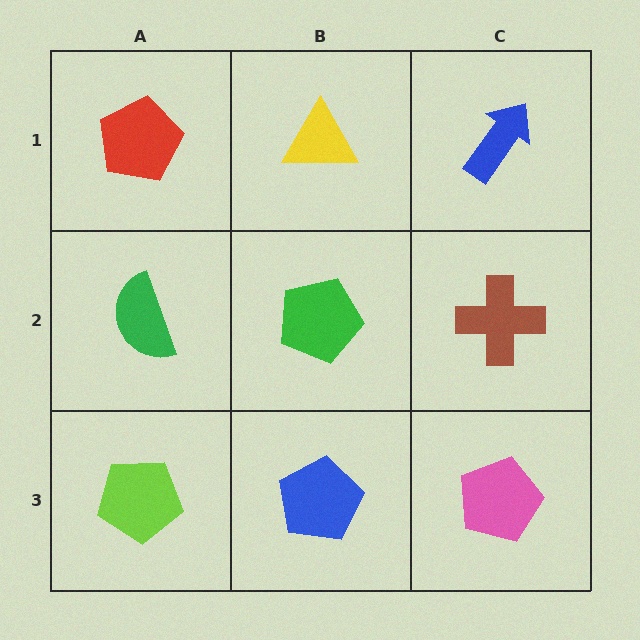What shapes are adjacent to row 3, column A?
A green semicircle (row 2, column A), a blue pentagon (row 3, column B).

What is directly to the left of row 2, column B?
A green semicircle.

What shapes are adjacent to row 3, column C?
A brown cross (row 2, column C), a blue pentagon (row 3, column B).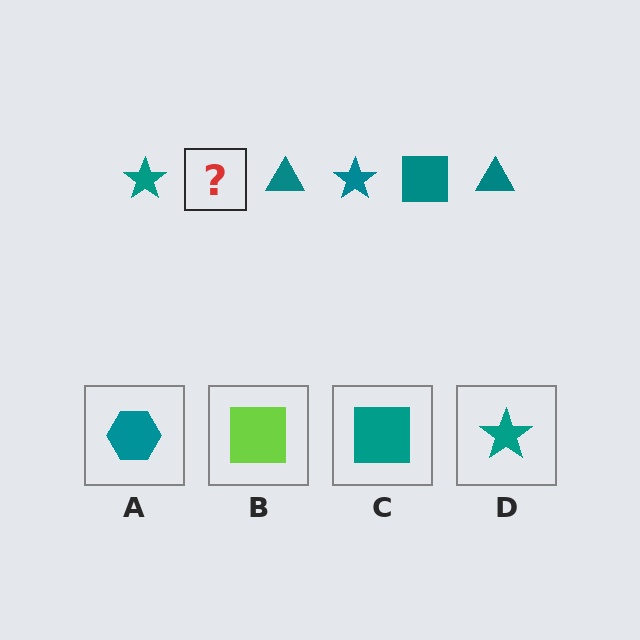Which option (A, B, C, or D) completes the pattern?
C.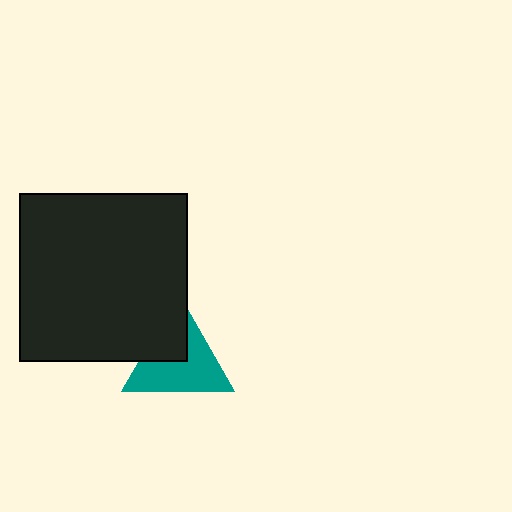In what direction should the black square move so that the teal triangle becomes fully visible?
The black square should move toward the upper-left. That is the shortest direction to clear the overlap and leave the teal triangle fully visible.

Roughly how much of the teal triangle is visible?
Most of it is visible (roughly 66%).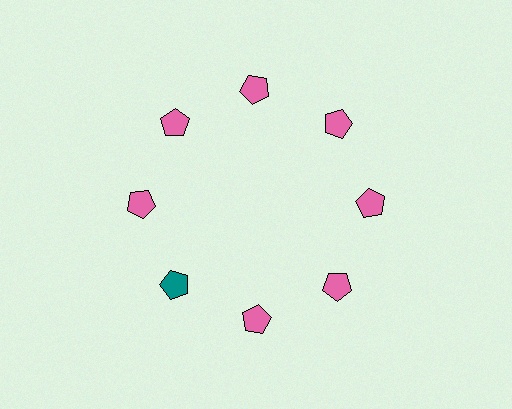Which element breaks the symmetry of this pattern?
The teal pentagon at roughly the 8 o'clock position breaks the symmetry. All other shapes are pink pentagons.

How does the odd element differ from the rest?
It has a different color: teal instead of pink.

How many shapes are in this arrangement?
There are 8 shapes arranged in a ring pattern.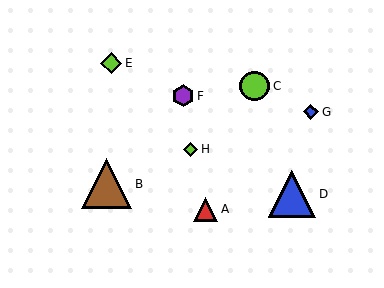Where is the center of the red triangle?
The center of the red triangle is at (206, 209).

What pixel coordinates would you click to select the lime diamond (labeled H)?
Click at (191, 149) to select the lime diamond H.